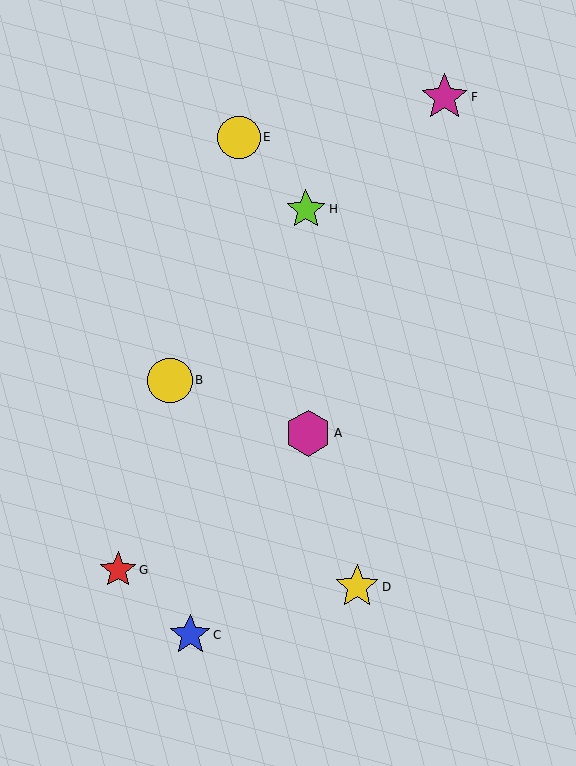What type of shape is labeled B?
Shape B is a yellow circle.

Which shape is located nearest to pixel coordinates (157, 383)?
The yellow circle (labeled B) at (170, 380) is nearest to that location.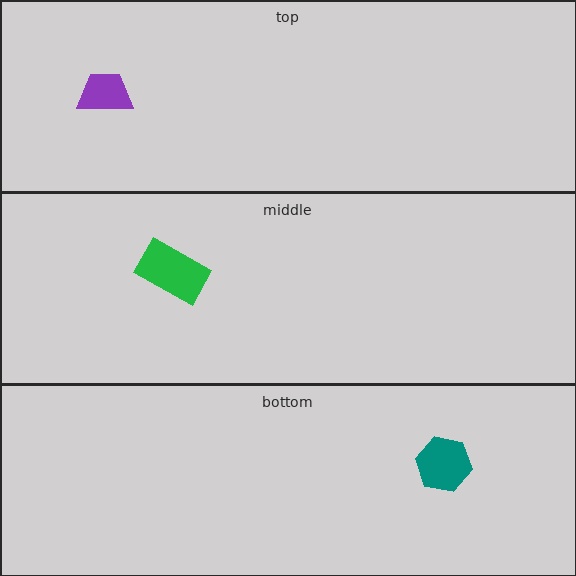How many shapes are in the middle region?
1.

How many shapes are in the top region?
1.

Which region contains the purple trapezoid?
The top region.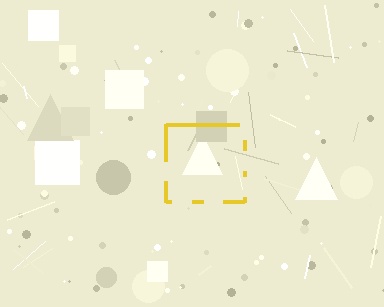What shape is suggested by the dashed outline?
The dashed outline suggests a square.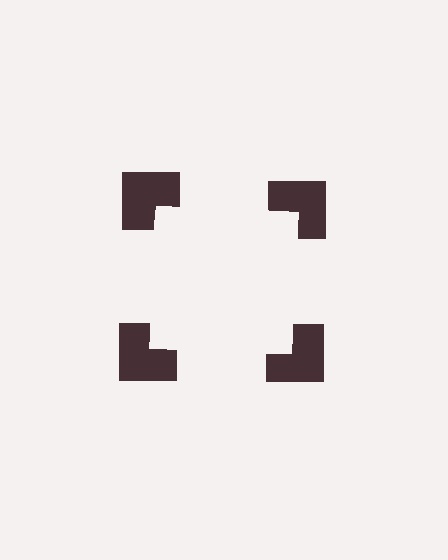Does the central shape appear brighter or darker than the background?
It typically appears slightly brighter than the background, even though no actual brightness change is drawn.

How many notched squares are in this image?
There are 4 — one at each vertex of the illusory square.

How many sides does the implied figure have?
4 sides.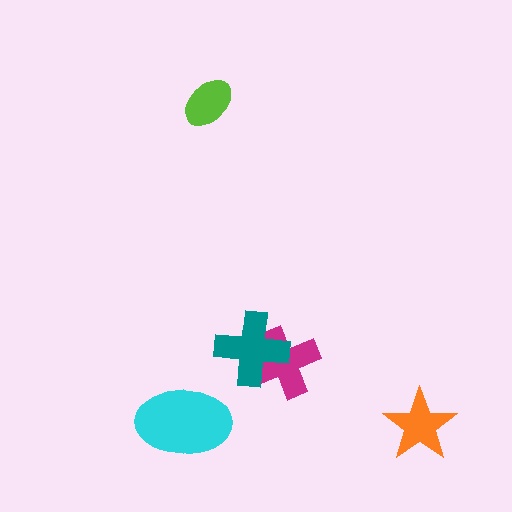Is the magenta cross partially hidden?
Yes, it is partially covered by another shape.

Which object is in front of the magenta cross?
The teal cross is in front of the magenta cross.